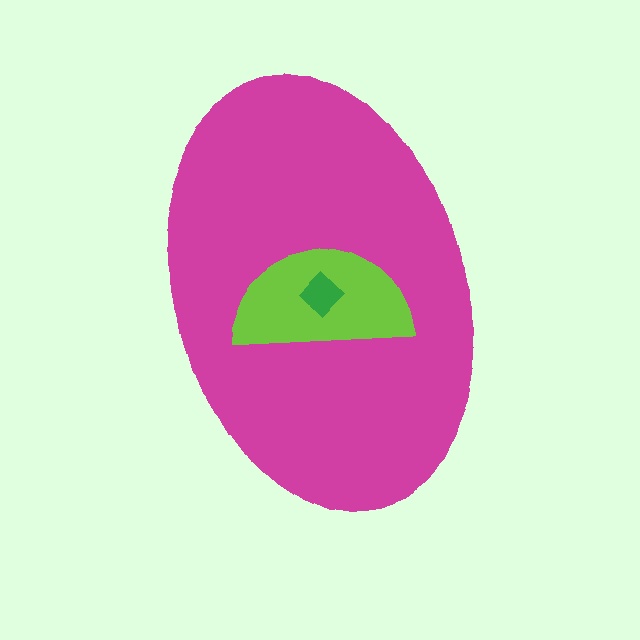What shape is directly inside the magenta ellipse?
The lime semicircle.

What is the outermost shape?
The magenta ellipse.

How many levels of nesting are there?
3.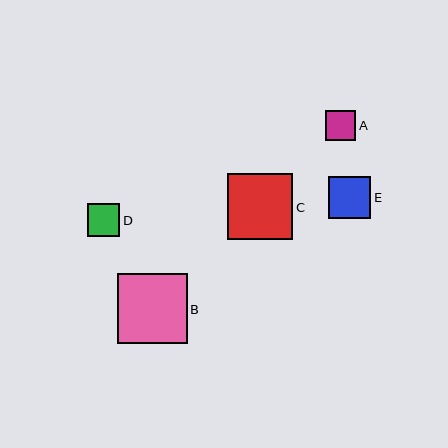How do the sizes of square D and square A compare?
Square D and square A are approximately the same size.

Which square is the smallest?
Square A is the smallest with a size of approximately 30 pixels.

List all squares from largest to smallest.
From largest to smallest: B, C, E, D, A.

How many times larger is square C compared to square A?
Square C is approximately 2.2 times the size of square A.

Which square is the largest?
Square B is the largest with a size of approximately 70 pixels.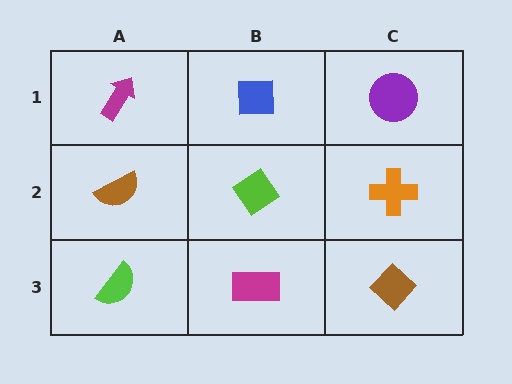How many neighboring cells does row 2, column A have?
3.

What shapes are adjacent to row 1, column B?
A lime diamond (row 2, column B), a magenta arrow (row 1, column A), a purple circle (row 1, column C).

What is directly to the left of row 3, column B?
A lime semicircle.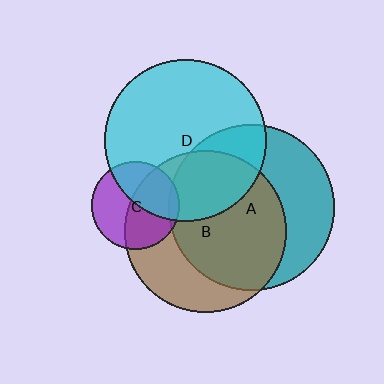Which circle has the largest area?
Circle A (teal).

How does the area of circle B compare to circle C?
Approximately 3.4 times.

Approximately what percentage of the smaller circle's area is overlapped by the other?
Approximately 60%.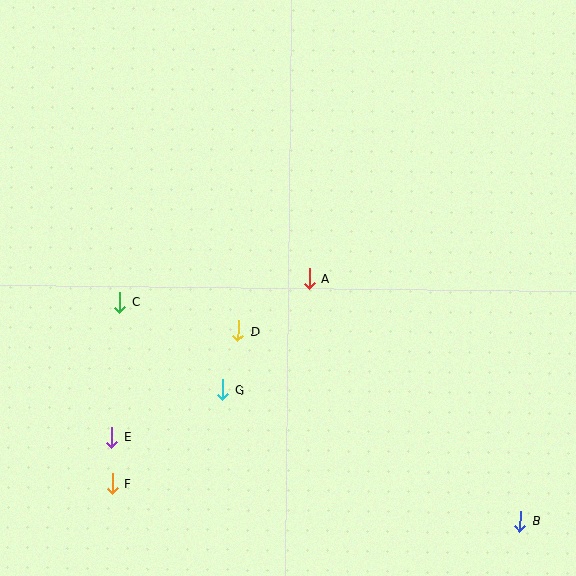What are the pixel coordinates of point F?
Point F is at (112, 484).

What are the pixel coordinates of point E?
Point E is at (112, 438).